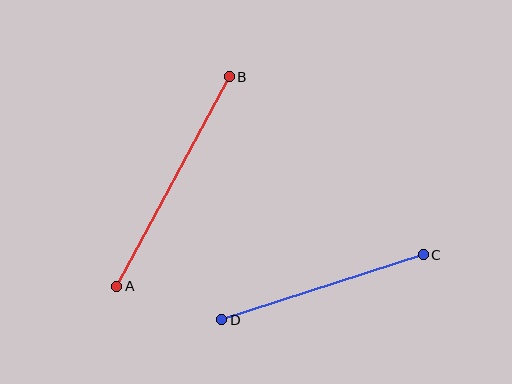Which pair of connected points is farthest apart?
Points A and B are farthest apart.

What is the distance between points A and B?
The distance is approximately 238 pixels.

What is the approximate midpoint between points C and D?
The midpoint is at approximately (323, 287) pixels.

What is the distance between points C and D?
The distance is approximately 212 pixels.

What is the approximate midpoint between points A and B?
The midpoint is at approximately (173, 181) pixels.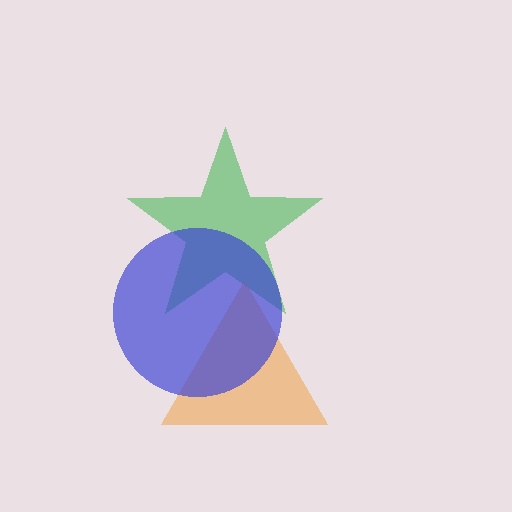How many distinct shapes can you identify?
There are 3 distinct shapes: a green star, an orange triangle, a blue circle.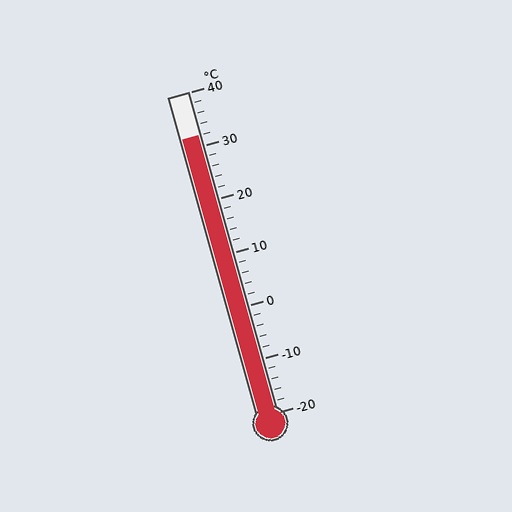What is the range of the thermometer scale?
The thermometer scale ranges from -20°C to 40°C.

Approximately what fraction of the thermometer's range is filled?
The thermometer is filled to approximately 85% of its range.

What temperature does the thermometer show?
The thermometer shows approximately 32°C.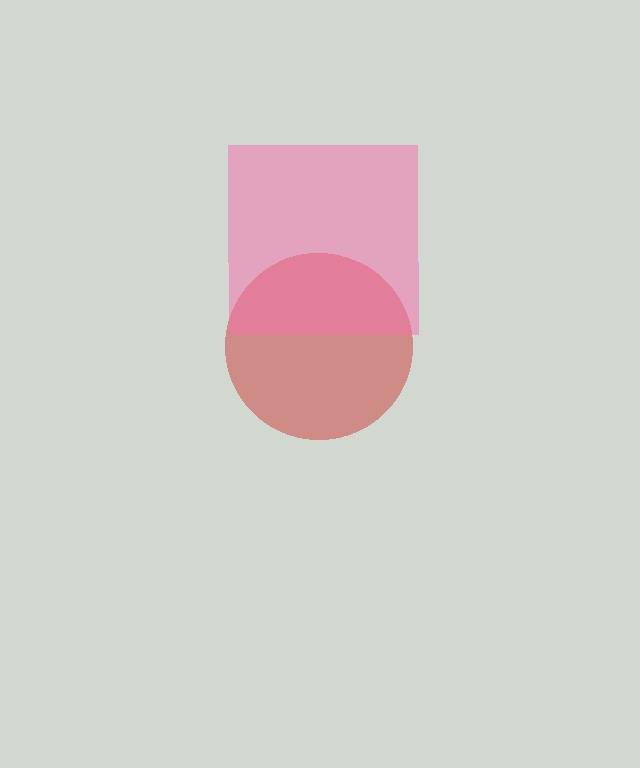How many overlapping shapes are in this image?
There are 2 overlapping shapes in the image.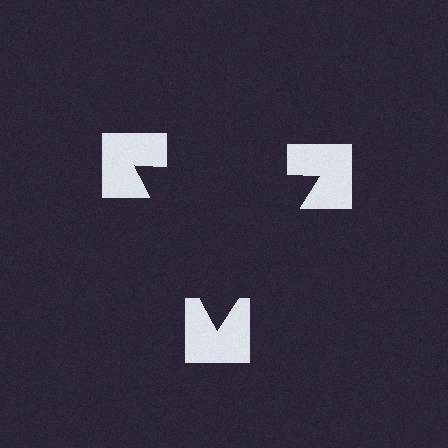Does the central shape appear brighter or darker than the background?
It typically appears slightly darker than the background, even though no actual brightness change is drawn.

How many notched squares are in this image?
There are 3 — one at each vertex of the illusory triangle.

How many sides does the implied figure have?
3 sides.